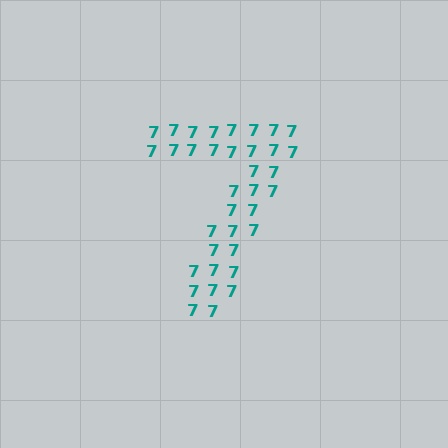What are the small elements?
The small elements are digit 7's.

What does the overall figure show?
The overall figure shows the digit 7.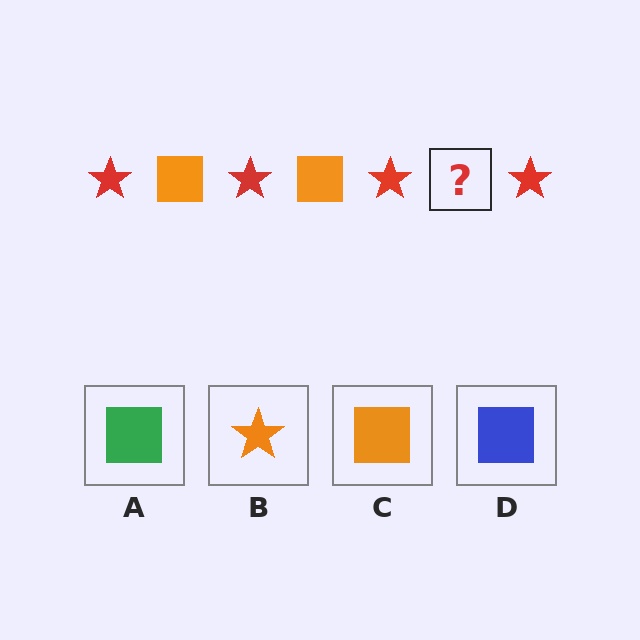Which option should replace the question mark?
Option C.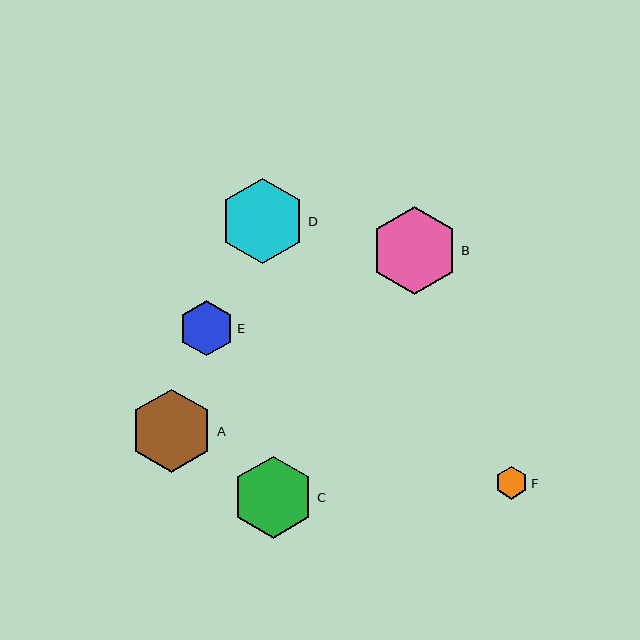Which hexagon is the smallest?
Hexagon F is the smallest with a size of approximately 33 pixels.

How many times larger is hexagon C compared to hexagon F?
Hexagon C is approximately 2.5 times the size of hexagon F.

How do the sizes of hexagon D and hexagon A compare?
Hexagon D and hexagon A are approximately the same size.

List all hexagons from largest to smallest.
From largest to smallest: B, D, A, C, E, F.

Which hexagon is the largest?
Hexagon B is the largest with a size of approximately 88 pixels.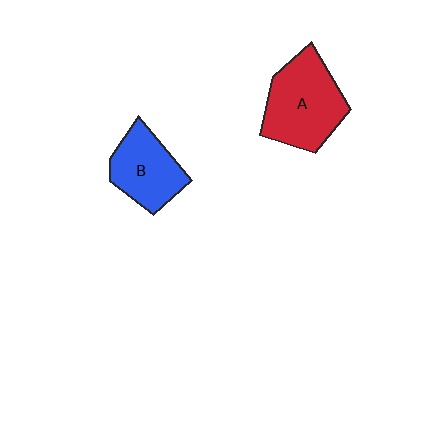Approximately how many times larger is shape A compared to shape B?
Approximately 1.4 times.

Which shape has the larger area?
Shape A (red).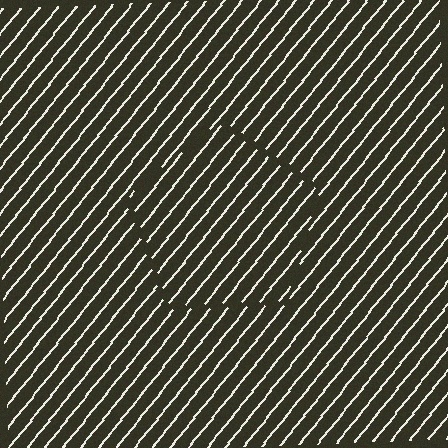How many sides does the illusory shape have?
5 sides — the line-ends trace a pentagon.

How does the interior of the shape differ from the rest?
The interior of the shape contains the same grating, shifted by half a period — the contour is defined by the phase discontinuity where line-ends from the inner and outer gratings abut.